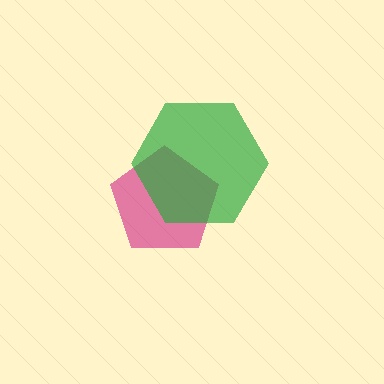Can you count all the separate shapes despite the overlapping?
Yes, there are 2 separate shapes.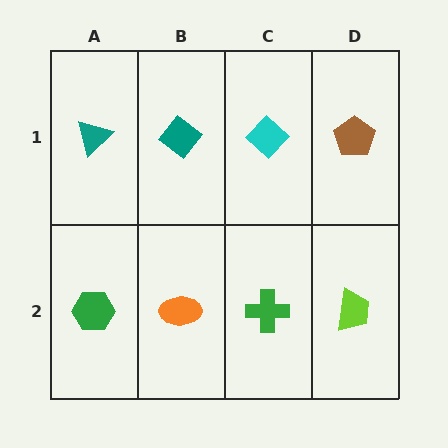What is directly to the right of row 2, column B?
A green cross.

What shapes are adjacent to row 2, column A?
A teal triangle (row 1, column A), an orange ellipse (row 2, column B).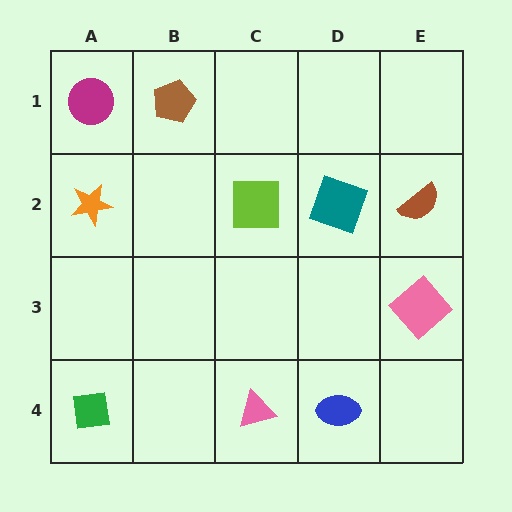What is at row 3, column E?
A pink diamond.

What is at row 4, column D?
A blue ellipse.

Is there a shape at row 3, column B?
No, that cell is empty.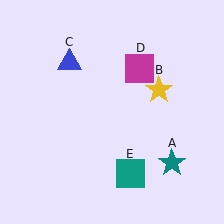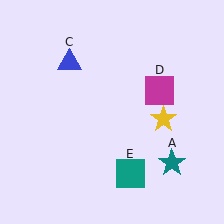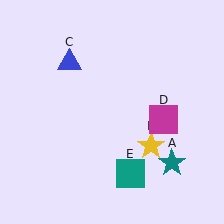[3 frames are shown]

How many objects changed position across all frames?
2 objects changed position: yellow star (object B), magenta square (object D).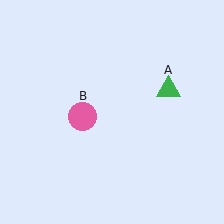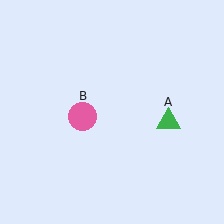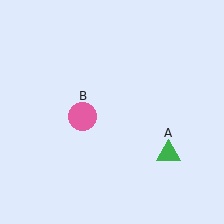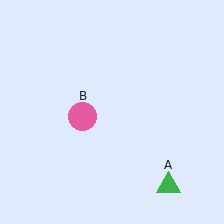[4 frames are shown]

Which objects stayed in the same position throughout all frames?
Pink circle (object B) remained stationary.